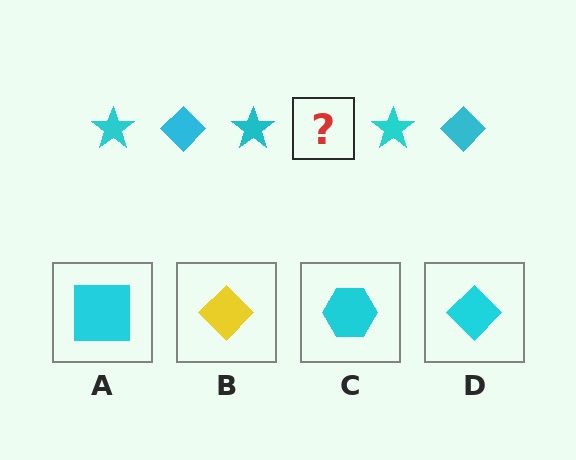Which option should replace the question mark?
Option D.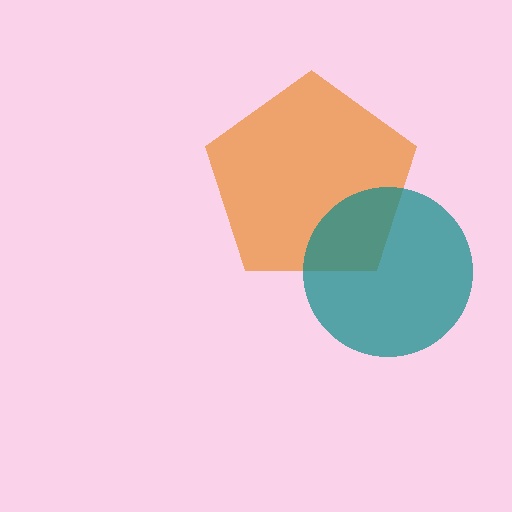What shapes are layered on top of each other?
The layered shapes are: an orange pentagon, a teal circle.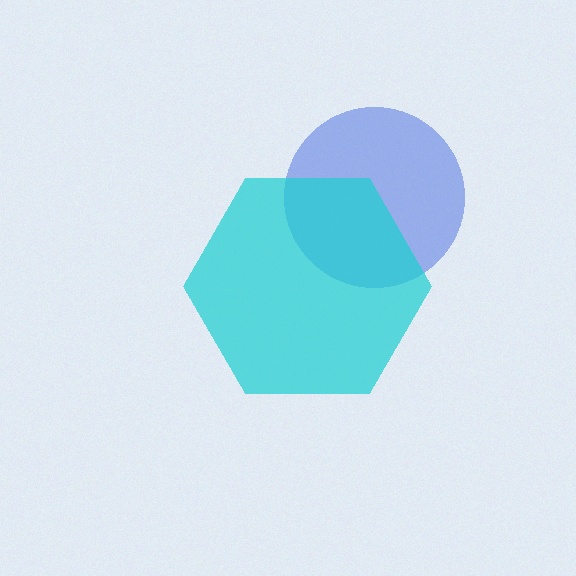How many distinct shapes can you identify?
There are 2 distinct shapes: a blue circle, a cyan hexagon.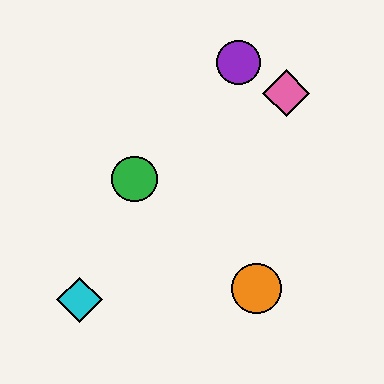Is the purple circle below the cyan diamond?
No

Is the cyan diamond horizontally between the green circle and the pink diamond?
No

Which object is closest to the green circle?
The cyan diamond is closest to the green circle.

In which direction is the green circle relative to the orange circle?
The green circle is to the left of the orange circle.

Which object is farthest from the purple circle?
The cyan diamond is farthest from the purple circle.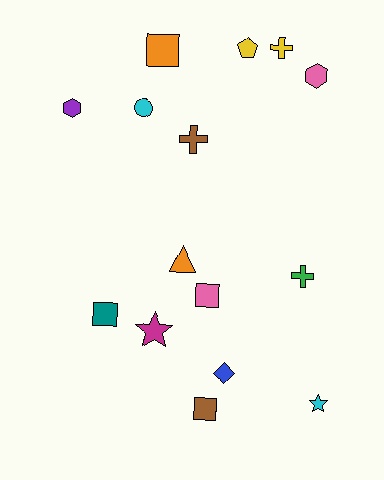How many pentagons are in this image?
There is 1 pentagon.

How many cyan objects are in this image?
There are 2 cyan objects.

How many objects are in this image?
There are 15 objects.